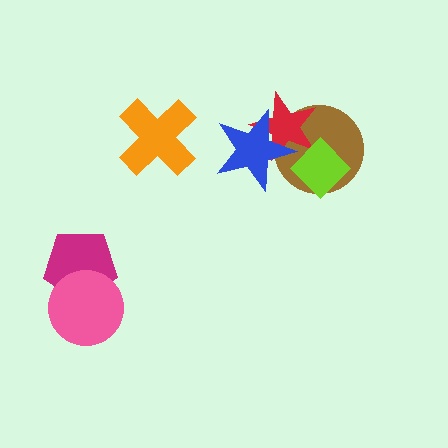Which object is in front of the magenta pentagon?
The pink circle is in front of the magenta pentagon.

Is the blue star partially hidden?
No, no other shape covers it.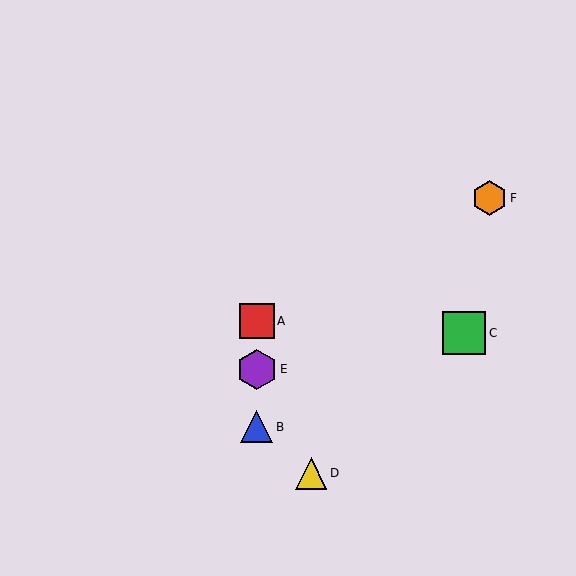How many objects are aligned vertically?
3 objects (A, B, E) are aligned vertically.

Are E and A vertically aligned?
Yes, both are at x≈257.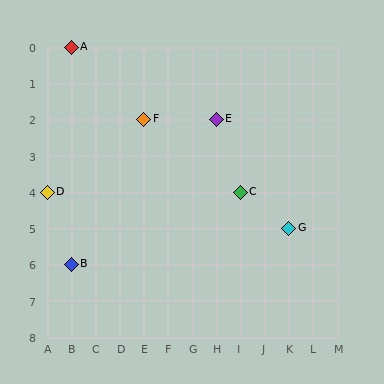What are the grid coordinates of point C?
Point C is at grid coordinates (I, 4).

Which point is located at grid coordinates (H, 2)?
Point E is at (H, 2).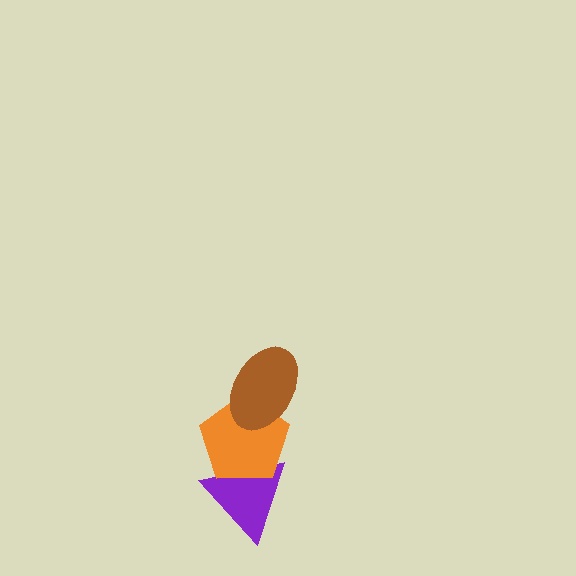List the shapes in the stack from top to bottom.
From top to bottom: the brown ellipse, the orange pentagon, the purple triangle.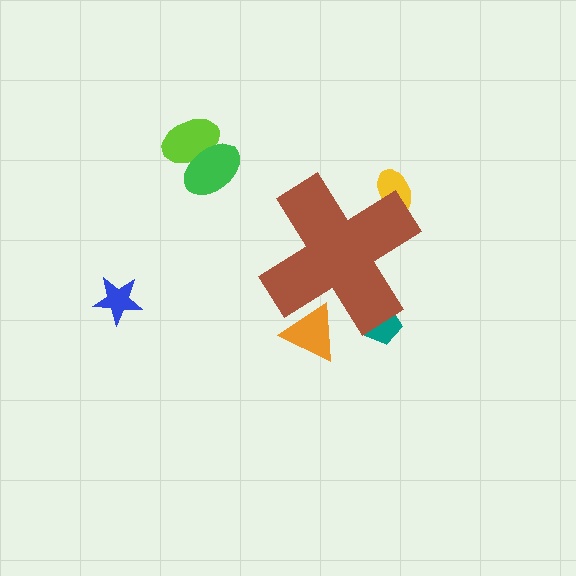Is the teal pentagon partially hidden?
Yes, the teal pentagon is partially hidden behind the brown cross.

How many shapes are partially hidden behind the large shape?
3 shapes are partially hidden.